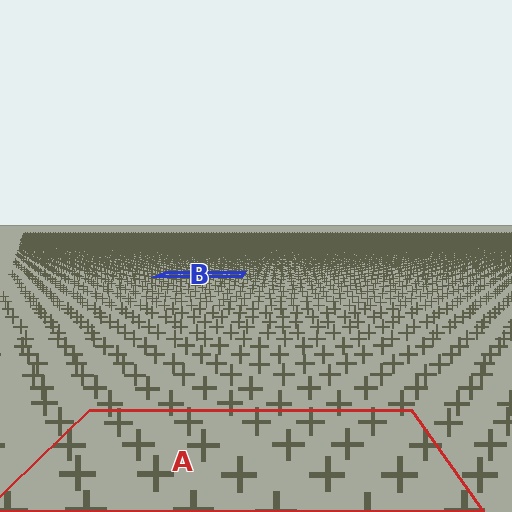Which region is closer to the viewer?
Region A is closer. The texture elements there are larger and more spread out.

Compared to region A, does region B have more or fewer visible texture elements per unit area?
Region B has more texture elements per unit area — they are packed more densely because it is farther away.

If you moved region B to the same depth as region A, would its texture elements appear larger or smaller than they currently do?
They would appear larger. At a closer depth, the same texture elements are projected at a bigger on-screen size.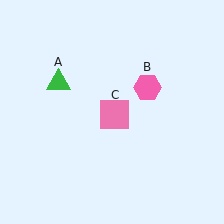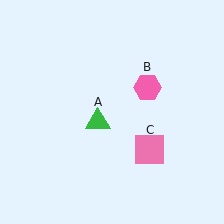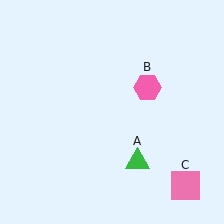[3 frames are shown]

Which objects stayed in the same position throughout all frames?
Pink hexagon (object B) remained stationary.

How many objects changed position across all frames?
2 objects changed position: green triangle (object A), pink square (object C).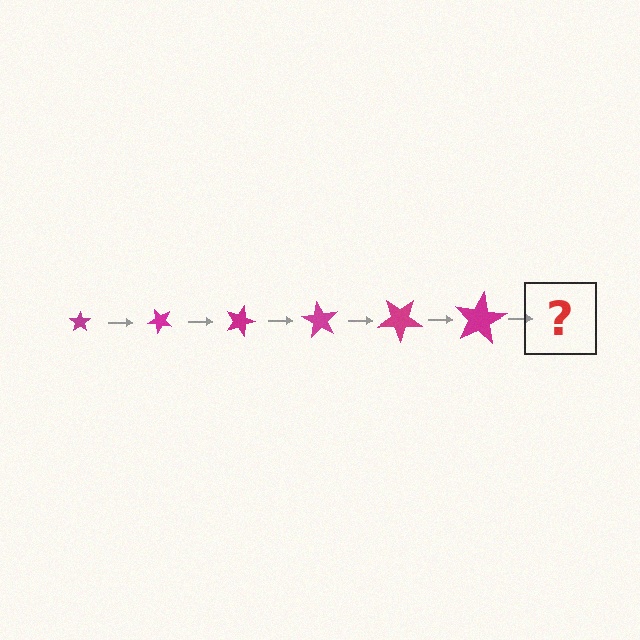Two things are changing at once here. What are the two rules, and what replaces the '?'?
The two rules are that the star grows larger each step and it rotates 45 degrees each step. The '?' should be a star, larger than the previous one and rotated 270 degrees from the start.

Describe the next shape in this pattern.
It should be a star, larger than the previous one and rotated 270 degrees from the start.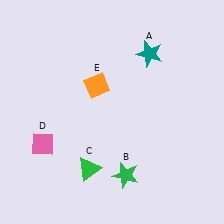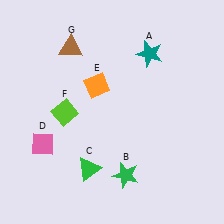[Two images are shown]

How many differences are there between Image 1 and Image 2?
There are 2 differences between the two images.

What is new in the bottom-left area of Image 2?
A lime diamond (F) was added in the bottom-left area of Image 2.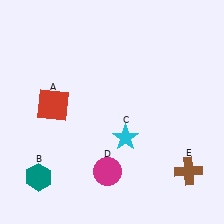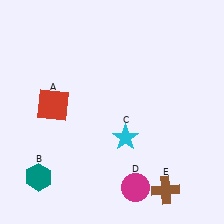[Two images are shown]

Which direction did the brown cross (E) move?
The brown cross (E) moved left.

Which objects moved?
The objects that moved are: the magenta circle (D), the brown cross (E).